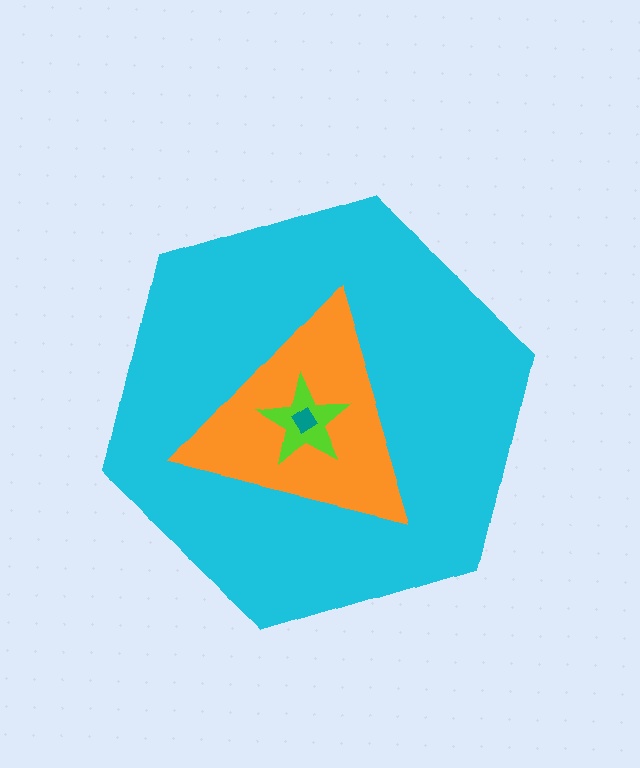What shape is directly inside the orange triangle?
The lime star.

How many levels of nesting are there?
4.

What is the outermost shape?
The cyan hexagon.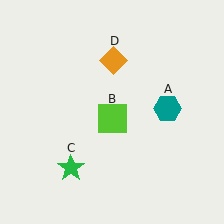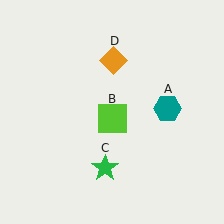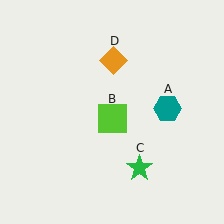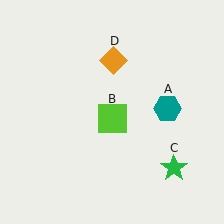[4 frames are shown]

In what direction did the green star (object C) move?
The green star (object C) moved right.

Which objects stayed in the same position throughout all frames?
Teal hexagon (object A) and lime square (object B) and orange diamond (object D) remained stationary.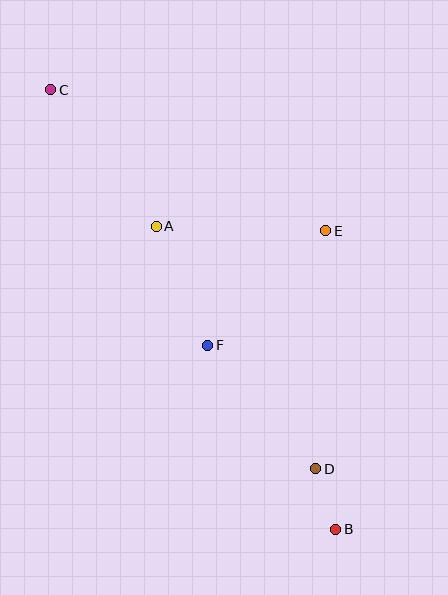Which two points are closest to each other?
Points B and D are closest to each other.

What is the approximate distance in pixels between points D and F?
The distance between D and F is approximately 164 pixels.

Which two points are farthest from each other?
Points B and C are farthest from each other.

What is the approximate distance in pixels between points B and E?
The distance between B and E is approximately 298 pixels.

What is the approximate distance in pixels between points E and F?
The distance between E and F is approximately 164 pixels.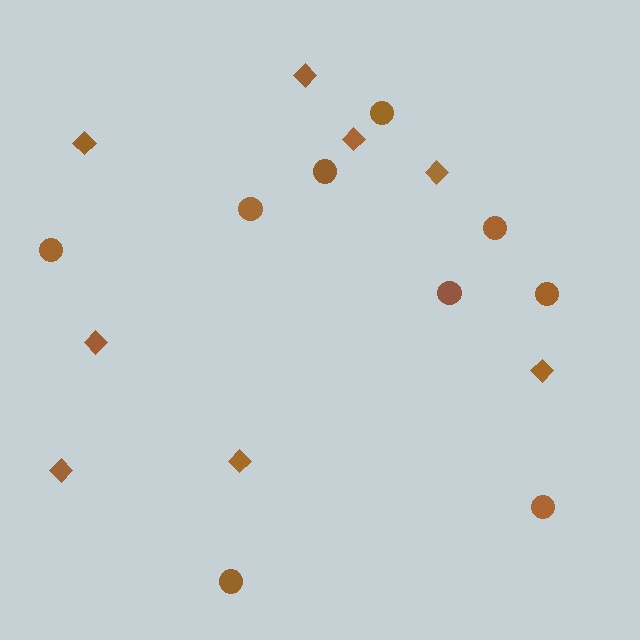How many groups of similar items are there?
There are 2 groups: one group of diamonds (8) and one group of circles (9).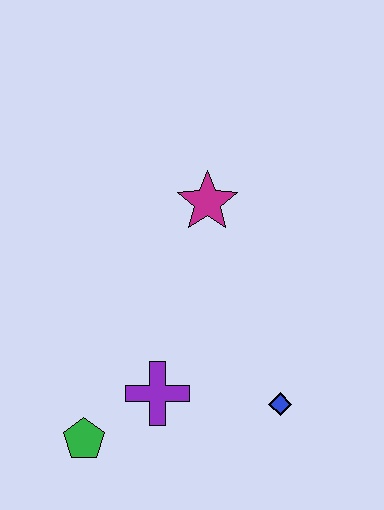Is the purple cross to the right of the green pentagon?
Yes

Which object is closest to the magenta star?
The purple cross is closest to the magenta star.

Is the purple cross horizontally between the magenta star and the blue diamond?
No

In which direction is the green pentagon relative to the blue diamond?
The green pentagon is to the left of the blue diamond.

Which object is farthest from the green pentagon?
The magenta star is farthest from the green pentagon.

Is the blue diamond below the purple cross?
Yes